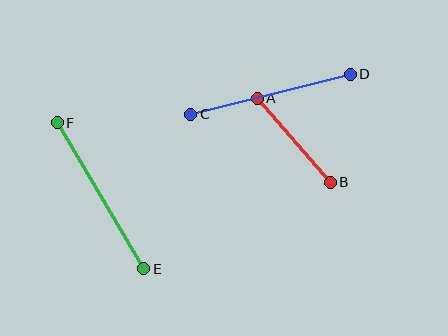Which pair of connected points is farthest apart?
Points E and F are farthest apart.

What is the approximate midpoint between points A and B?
The midpoint is at approximately (294, 140) pixels.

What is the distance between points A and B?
The distance is approximately 111 pixels.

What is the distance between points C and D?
The distance is approximately 165 pixels.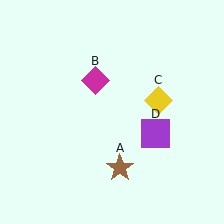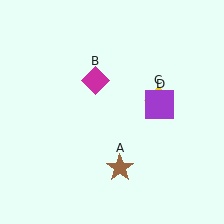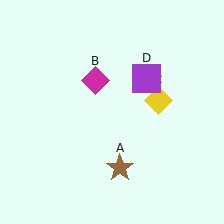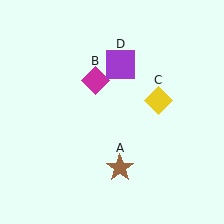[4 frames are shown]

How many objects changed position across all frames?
1 object changed position: purple square (object D).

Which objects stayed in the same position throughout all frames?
Brown star (object A) and magenta diamond (object B) and yellow diamond (object C) remained stationary.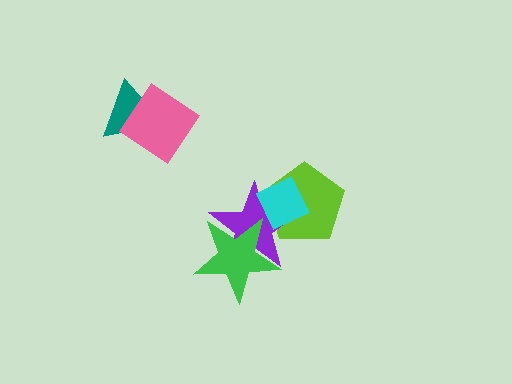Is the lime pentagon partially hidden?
Yes, it is partially covered by another shape.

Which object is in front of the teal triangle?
The pink diamond is in front of the teal triangle.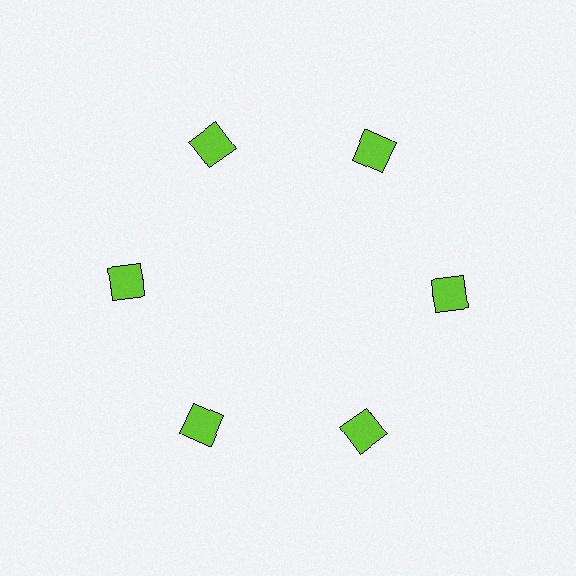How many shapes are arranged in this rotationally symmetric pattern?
There are 6 shapes, arranged in 6 groups of 1.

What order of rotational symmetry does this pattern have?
This pattern has 6-fold rotational symmetry.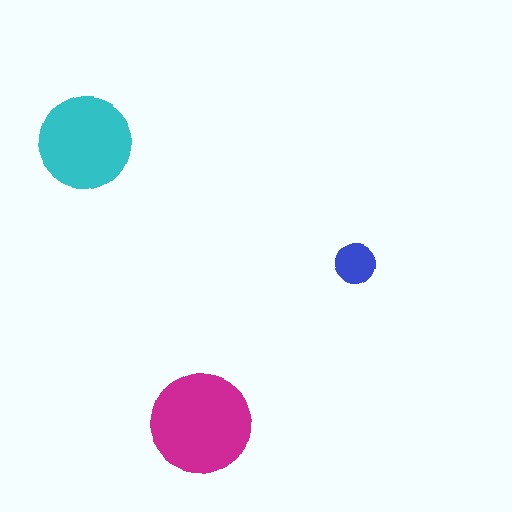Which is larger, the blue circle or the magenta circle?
The magenta one.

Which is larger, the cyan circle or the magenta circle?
The magenta one.